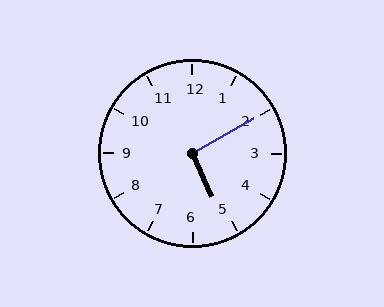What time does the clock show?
5:10.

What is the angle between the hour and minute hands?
Approximately 95 degrees.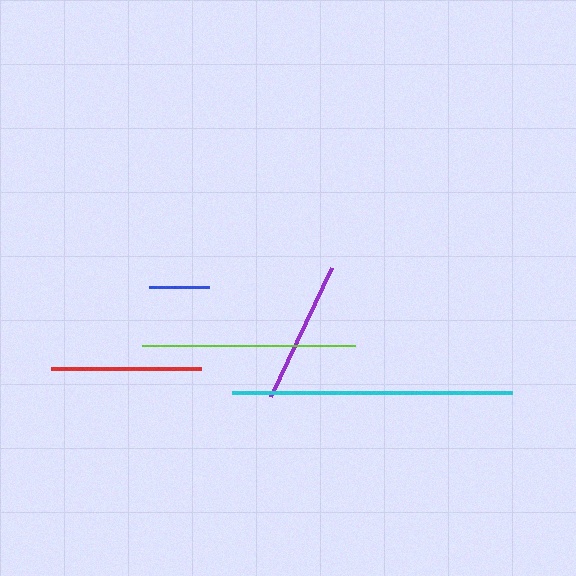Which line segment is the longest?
The cyan line is the longest at approximately 279 pixels.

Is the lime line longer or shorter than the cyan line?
The cyan line is longer than the lime line.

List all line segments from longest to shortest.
From longest to shortest: cyan, lime, red, purple, blue.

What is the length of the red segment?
The red segment is approximately 150 pixels long.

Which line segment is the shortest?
The blue line is the shortest at approximately 60 pixels.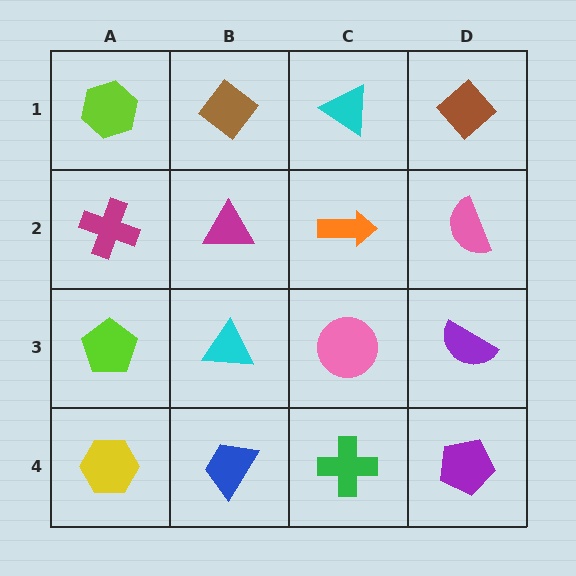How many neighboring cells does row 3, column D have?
3.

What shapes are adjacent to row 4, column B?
A cyan triangle (row 3, column B), a yellow hexagon (row 4, column A), a green cross (row 4, column C).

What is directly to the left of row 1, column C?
A brown diamond.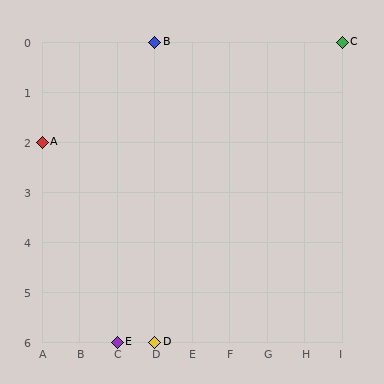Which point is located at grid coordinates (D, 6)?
Point D is at (D, 6).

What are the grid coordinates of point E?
Point E is at grid coordinates (C, 6).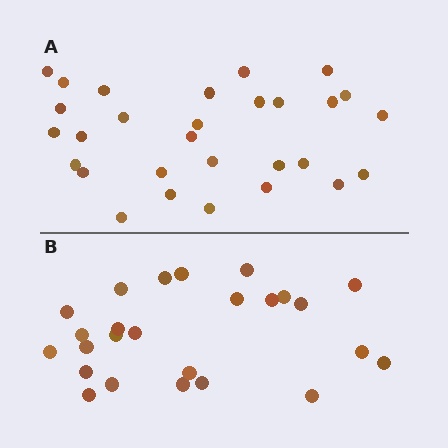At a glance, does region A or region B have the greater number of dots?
Region A (the top region) has more dots.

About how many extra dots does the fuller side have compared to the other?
Region A has about 4 more dots than region B.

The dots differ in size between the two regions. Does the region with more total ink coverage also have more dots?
No. Region B has more total ink coverage because its dots are larger, but region A actually contains more individual dots. Total area can be misleading — the number of items is what matters here.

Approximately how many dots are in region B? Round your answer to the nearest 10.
About 20 dots. (The exact count is 25, which rounds to 20.)